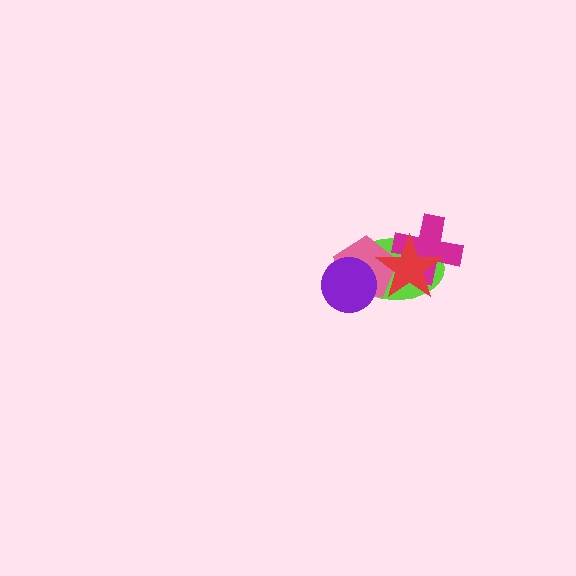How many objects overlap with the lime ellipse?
4 objects overlap with the lime ellipse.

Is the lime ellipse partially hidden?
Yes, it is partially covered by another shape.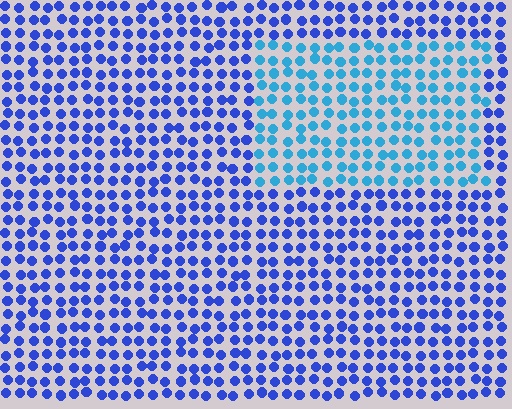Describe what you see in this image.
The image is filled with small blue elements in a uniform arrangement. A rectangle-shaped region is visible where the elements are tinted to a slightly different hue, forming a subtle color boundary.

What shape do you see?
I see a rectangle.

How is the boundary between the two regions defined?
The boundary is defined purely by a slight shift in hue (about 35 degrees). Spacing, size, and orientation are identical on both sides.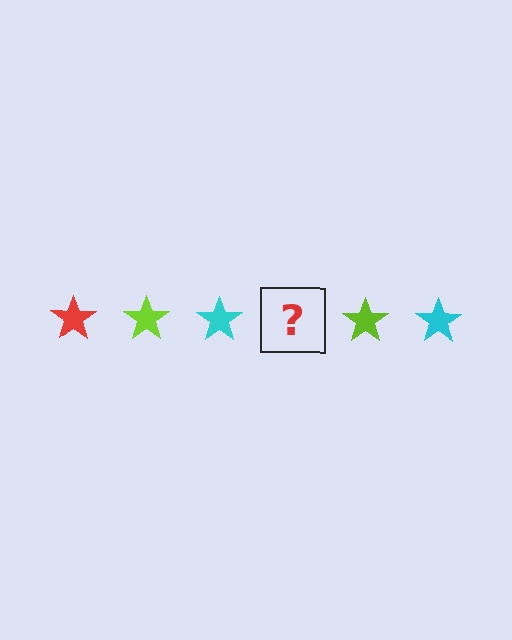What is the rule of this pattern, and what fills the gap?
The rule is that the pattern cycles through red, lime, cyan stars. The gap should be filled with a red star.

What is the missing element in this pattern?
The missing element is a red star.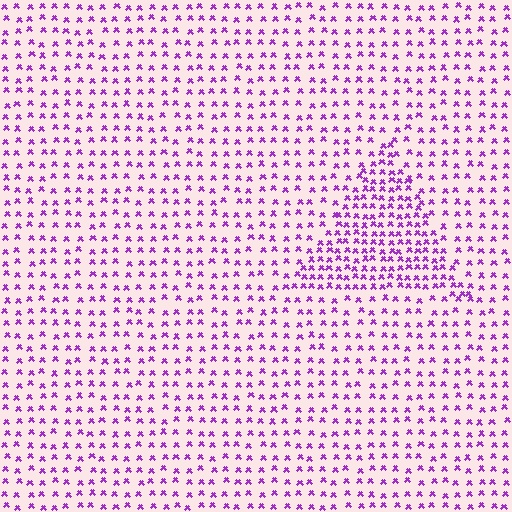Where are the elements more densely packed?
The elements are more densely packed inside the triangle boundary.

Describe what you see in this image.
The image contains small purple elements arranged at two different densities. A triangle-shaped region is visible where the elements are more densely packed than the surrounding area.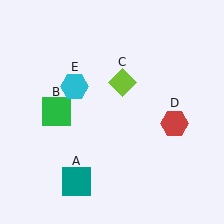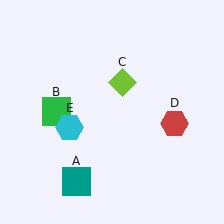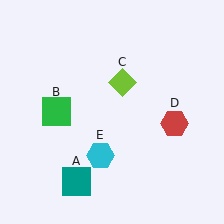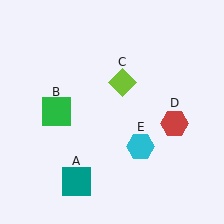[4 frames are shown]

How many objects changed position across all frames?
1 object changed position: cyan hexagon (object E).